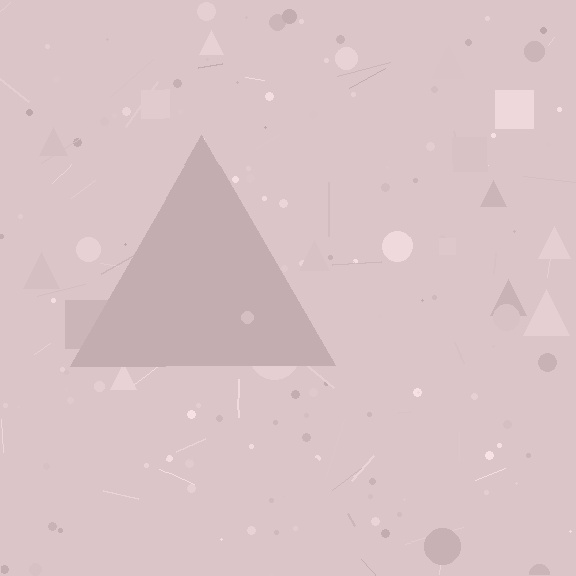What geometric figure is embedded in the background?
A triangle is embedded in the background.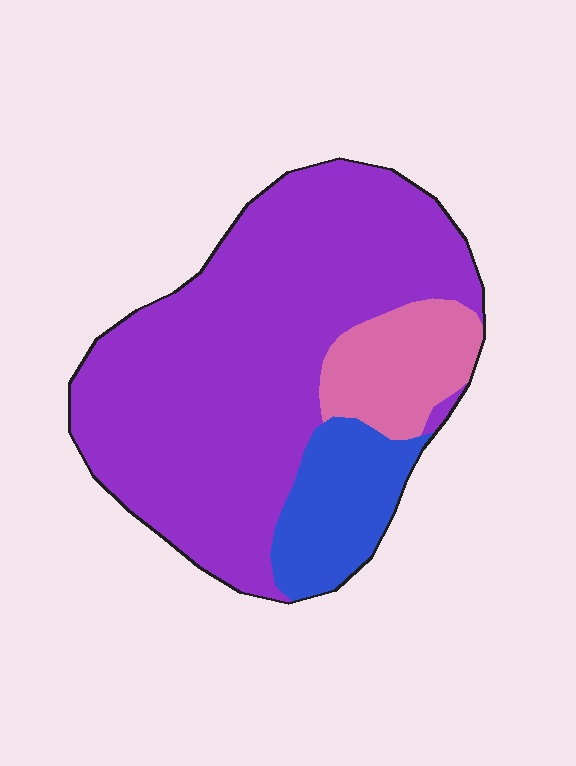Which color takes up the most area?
Purple, at roughly 70%.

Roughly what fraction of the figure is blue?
Blue takes up about one eighth (1/8) of the figure.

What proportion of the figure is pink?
Pink takes up about one eighth (1/8) of the figure.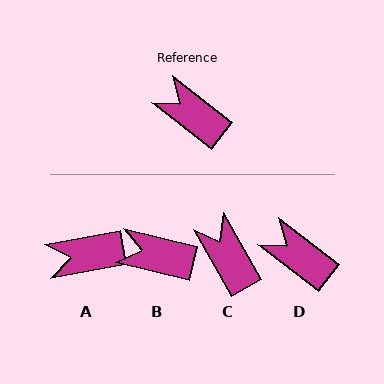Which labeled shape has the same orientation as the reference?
D.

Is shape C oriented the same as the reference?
No, it is off by about 22 degrees.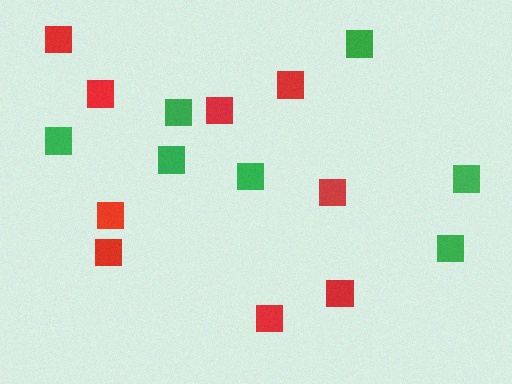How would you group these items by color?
There are 2 groups: one group of green squares (7) and one group of red squares (9).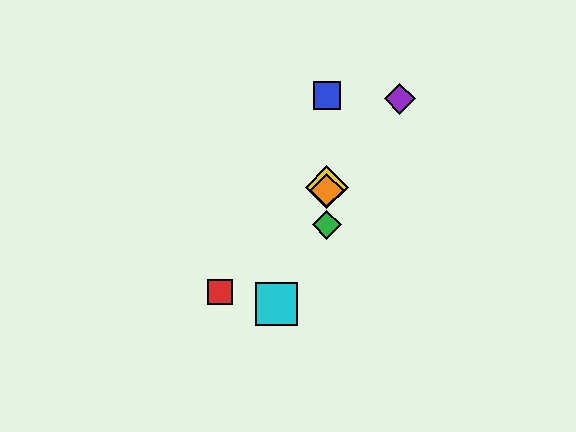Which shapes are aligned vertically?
The blue square, the green diamond, the yellow diamond, the orange diamond are aligned vertically.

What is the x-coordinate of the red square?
The red square is at x≈220.